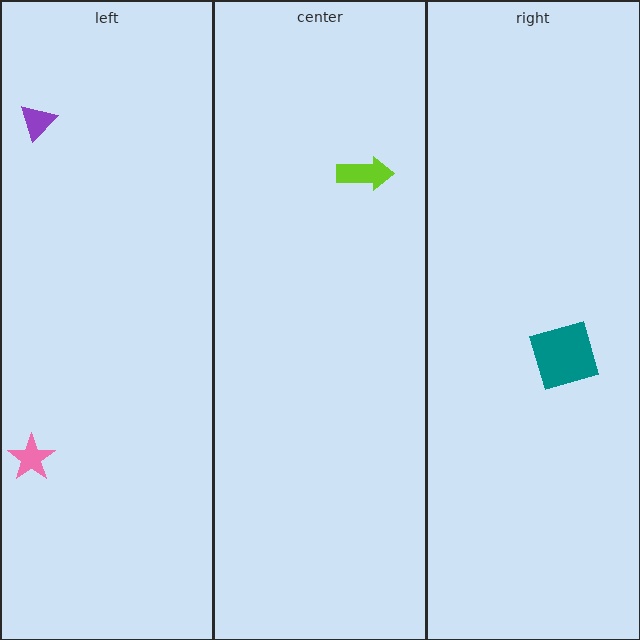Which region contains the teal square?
The right region.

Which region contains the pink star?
The left region.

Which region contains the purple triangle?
The left region.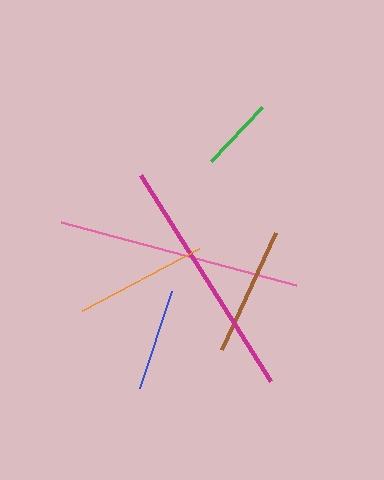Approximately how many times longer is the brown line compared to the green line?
The brown line is approximately 1.7 times the length of the green line.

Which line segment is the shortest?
The green line is the shortest at approximately 75 pixels.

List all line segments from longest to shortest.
From longest to shortest: magenta, pink, orange, brown, blue, green.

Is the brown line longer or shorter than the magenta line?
The magenta line is longer than the brown line.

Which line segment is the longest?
The magenta line is the longest at approximately 243 pixels.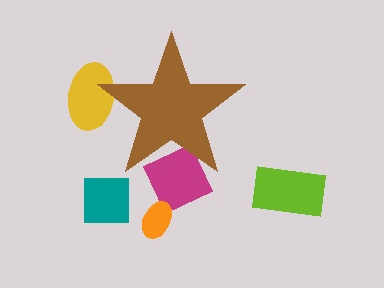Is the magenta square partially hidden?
Yes, the magenta square is partially hidden behind the brown star.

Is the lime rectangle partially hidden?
No, the lime rectangle is fully visible.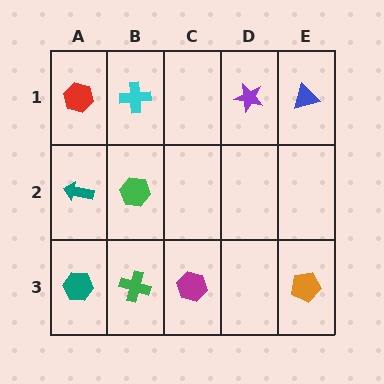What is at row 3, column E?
An orange pentagon.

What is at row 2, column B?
A green hexagon.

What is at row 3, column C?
A magenta hexagon.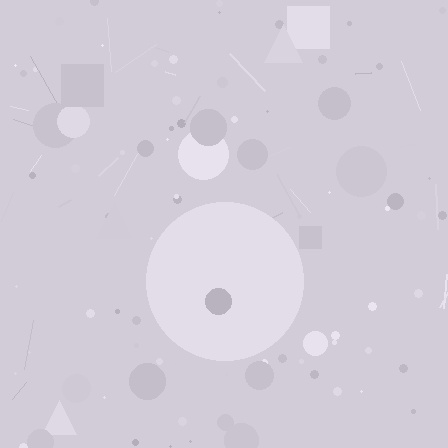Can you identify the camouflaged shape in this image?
The camouflaged shape is a circle.